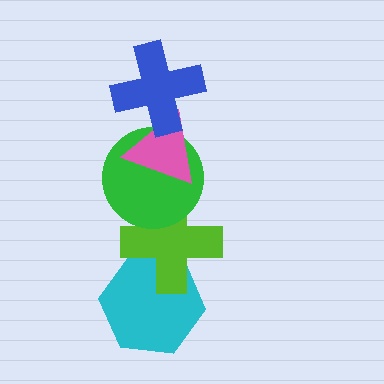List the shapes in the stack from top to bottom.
From top to bottom: the blue cross, the pink triangle, the green circle, the lime cross, the cyan hexagon.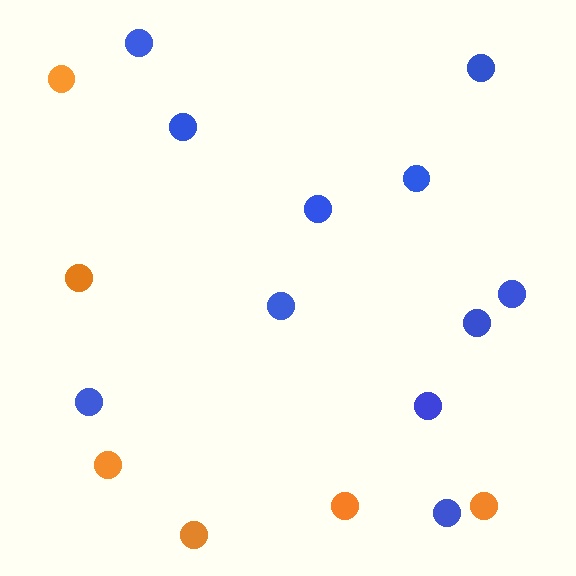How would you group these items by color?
There are 2 groups: one group of orange circles (6) and one group of blue circles (11).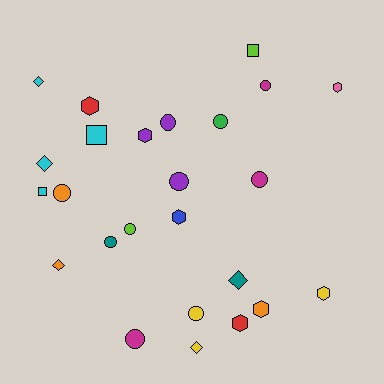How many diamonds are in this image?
There are 5 diamonds.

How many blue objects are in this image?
There is 1 blue object.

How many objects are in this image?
There are 25 objects.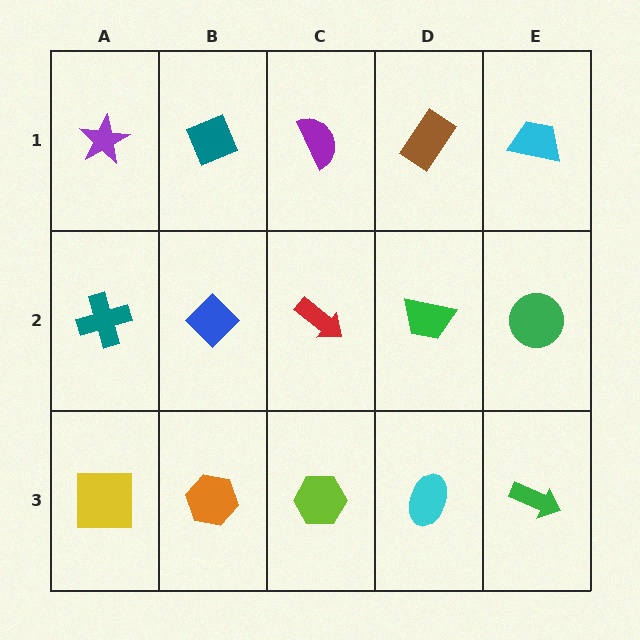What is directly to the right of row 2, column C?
A green trapezoid.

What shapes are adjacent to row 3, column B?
A blue diamond (row 2, column B), a yellow square (row 3, column A), a lime hexagon (row 3, column C).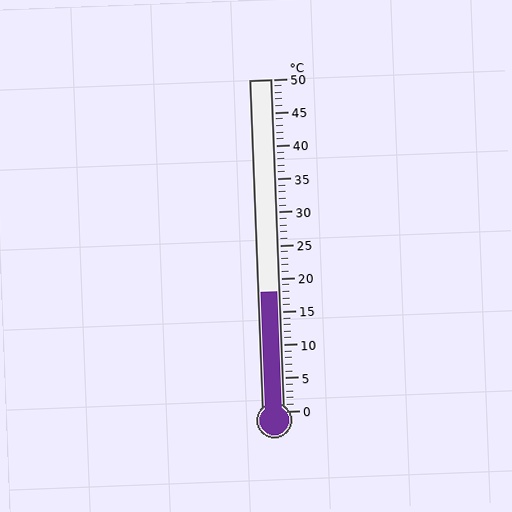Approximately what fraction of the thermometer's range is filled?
The thermometer is filled to approximately 35% of its range.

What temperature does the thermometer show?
The thermometer shows approximately 18°C.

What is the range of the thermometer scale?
The thermometer scale ranges from 0°C to 50°C.